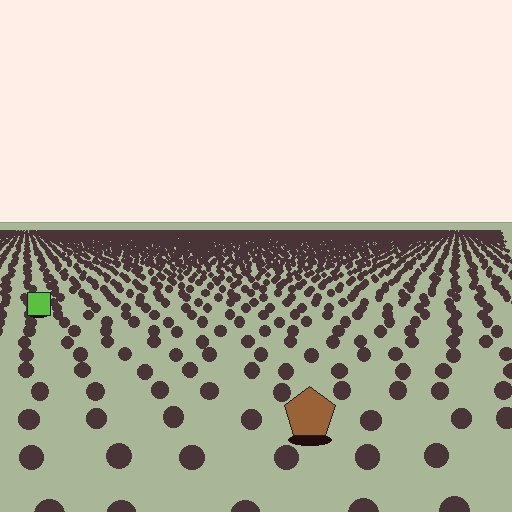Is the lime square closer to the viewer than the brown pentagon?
No. The brown pentagon is closer — you can tell from the texture gradient: the ground texture is coarser near it.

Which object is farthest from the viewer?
The lime square is farthest from the viewer. It appears smaller and the ground texture around it is denser.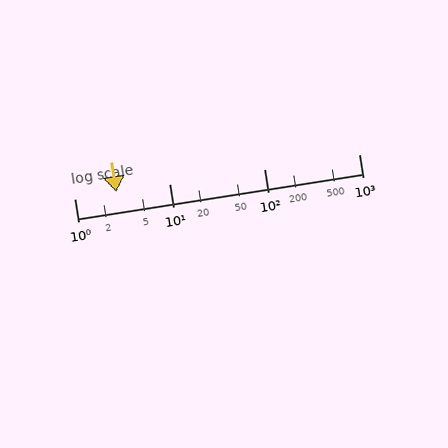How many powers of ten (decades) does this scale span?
The scale spans 3 decades, from 1 to 1000.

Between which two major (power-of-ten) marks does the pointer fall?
The pointer is between 1 and 10.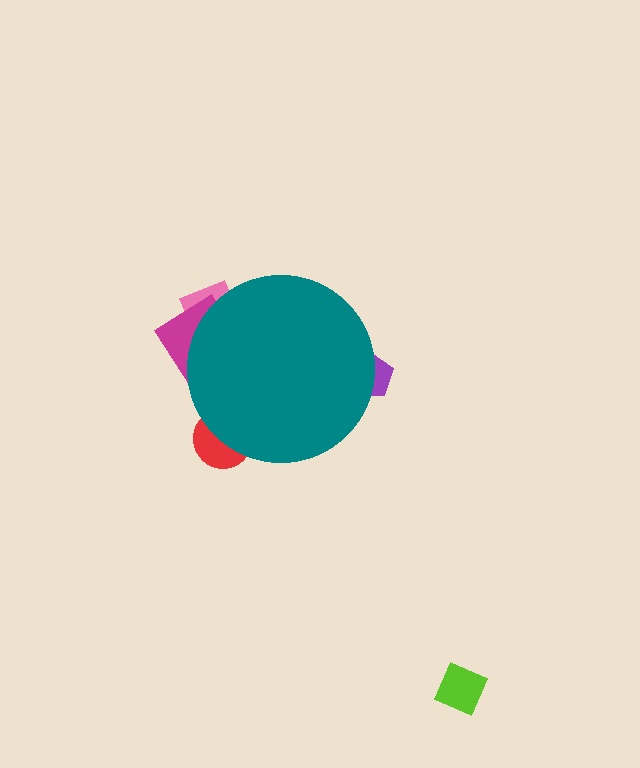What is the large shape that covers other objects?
A teal circle.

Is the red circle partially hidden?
Yes, the red circle is partially hidden behind the teal circle.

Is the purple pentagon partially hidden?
Yes, the purple pentagon is partially hidden behind the teal circle.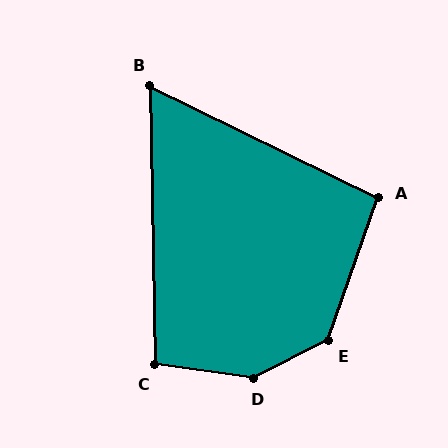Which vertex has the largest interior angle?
D, at approximately 146 degrees.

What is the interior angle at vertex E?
Approximately 135 degrees (obtuse).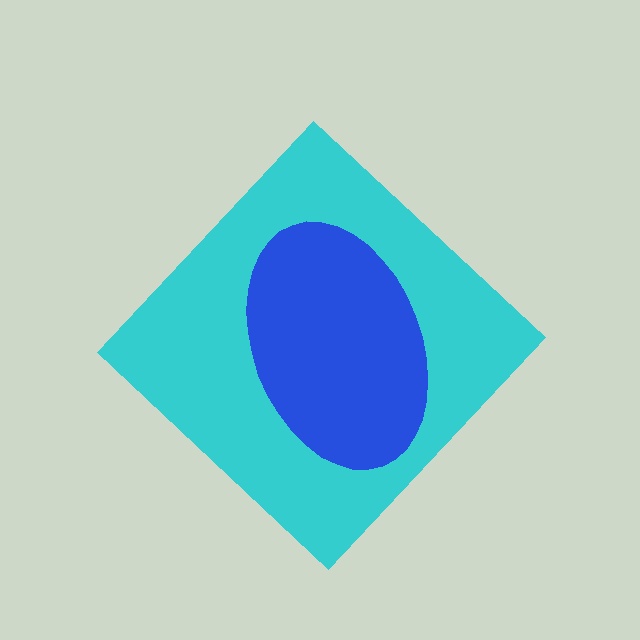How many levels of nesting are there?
2.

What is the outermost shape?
The cyan diamond.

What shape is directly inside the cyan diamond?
The blue ellipse.